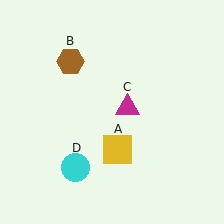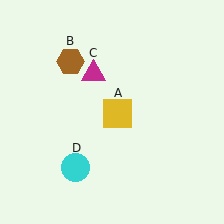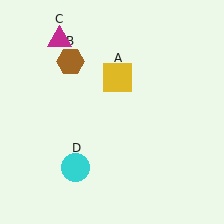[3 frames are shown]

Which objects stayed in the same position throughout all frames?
Brown hexagon (object B) and cyan circle (object D) remained stationary.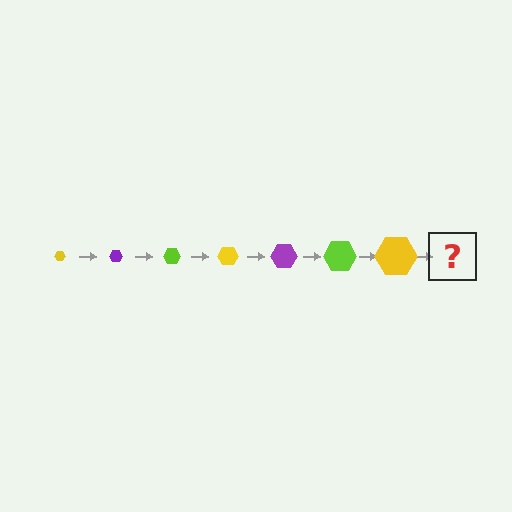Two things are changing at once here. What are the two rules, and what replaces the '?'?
The two rules are that the hexagon grows larger each step and the color cycles through yellow, purple, and lime. The '?' should be a purple hexagon, larger than the previous one.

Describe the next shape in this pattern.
It should be a purple hexagon, larger than the previous one.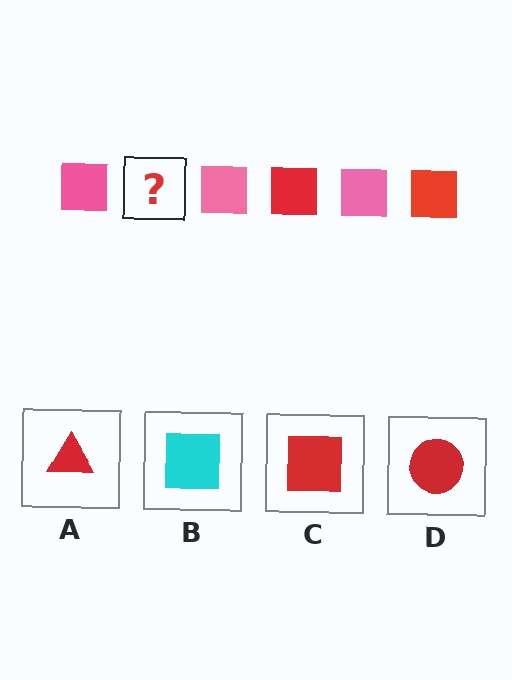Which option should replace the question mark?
Option C.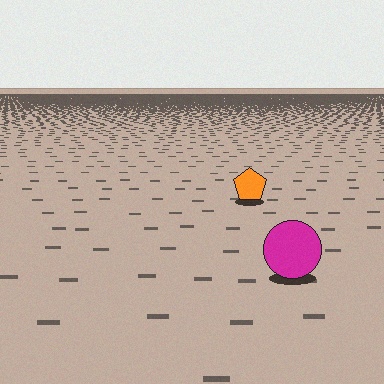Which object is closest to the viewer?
The magenta circle is closest. The texture marks near it are larger and more spread out.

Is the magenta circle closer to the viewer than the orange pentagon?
Yes. The magenta circle is closer — you can tell from the texture gradient: the ground texture is coarser near it.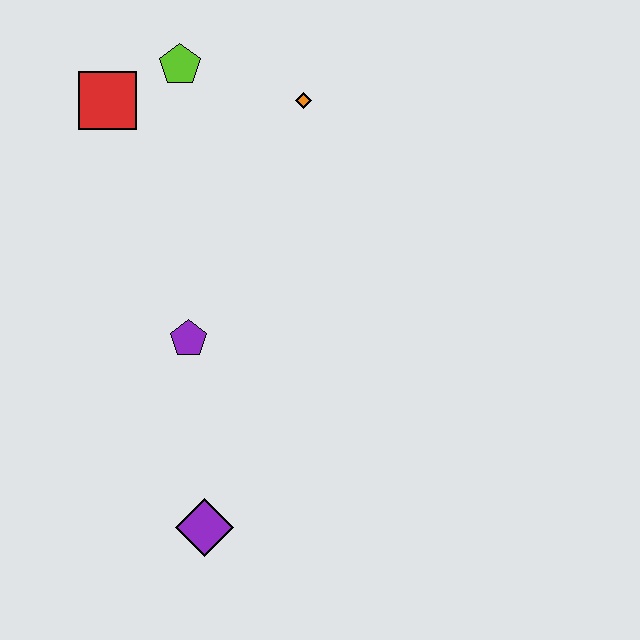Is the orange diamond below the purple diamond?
No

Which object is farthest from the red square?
The purple diamond is farthest from the red square.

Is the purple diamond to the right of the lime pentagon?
Yes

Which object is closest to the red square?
The lime pentagon is closest to the red square.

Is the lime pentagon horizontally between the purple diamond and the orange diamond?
No